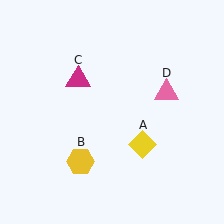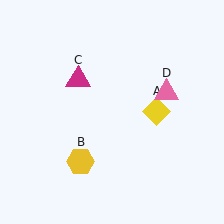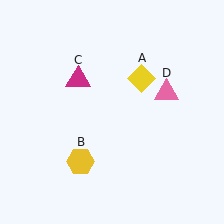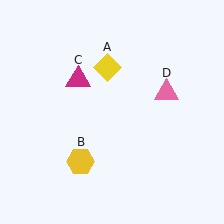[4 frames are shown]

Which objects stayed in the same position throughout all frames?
Yellow hexagon (object B) and magenta triangle (object C) and pink triangle (object D) remained stationary.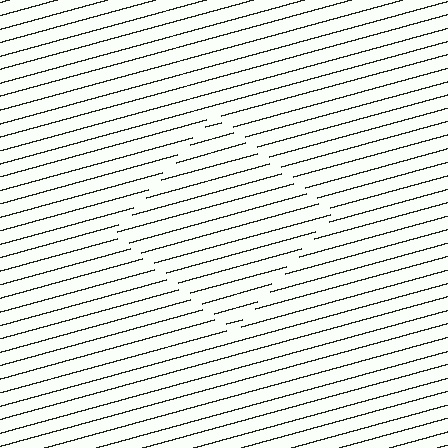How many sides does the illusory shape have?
4 sides — the line-ends trace a square.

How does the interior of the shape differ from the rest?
The interior of the shape contains the same grating, shifted by half a period — the contour is defined by the phase discontinuity where line-ends from the inner and outer gratings abut.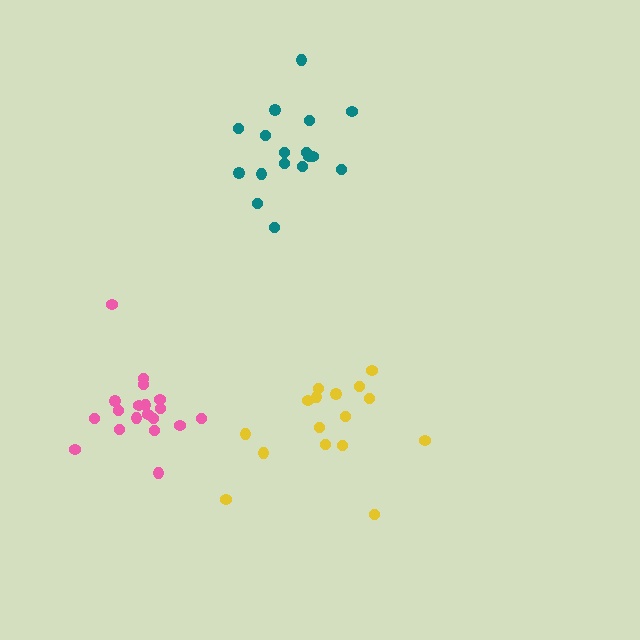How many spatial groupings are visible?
There are 3 spatial groupings.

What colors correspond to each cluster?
The clusters are colored: teal, yellow, pink.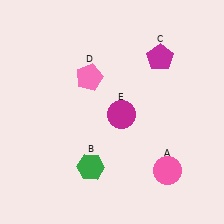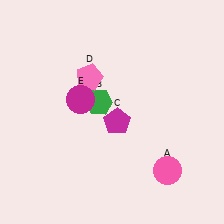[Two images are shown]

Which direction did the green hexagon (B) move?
The green hexagon (B) moved up.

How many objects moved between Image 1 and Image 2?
3 objects moved between the two images.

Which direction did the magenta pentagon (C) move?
The magenta pentagon (C) moved down.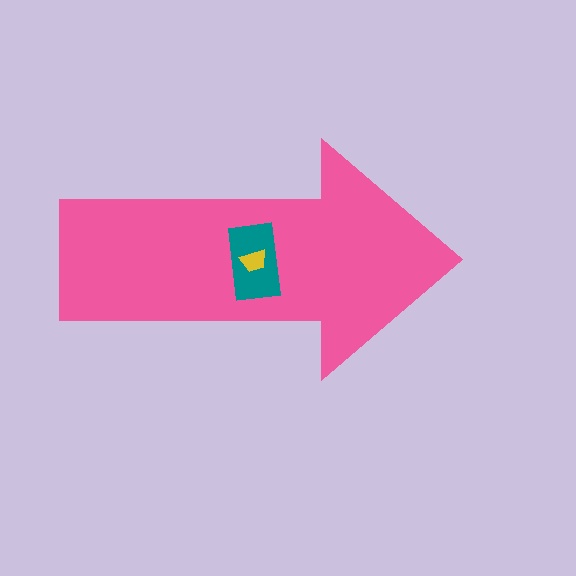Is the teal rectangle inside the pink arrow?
Yes.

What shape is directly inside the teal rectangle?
The yellow trapezoid.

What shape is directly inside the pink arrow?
The teal rectangle.